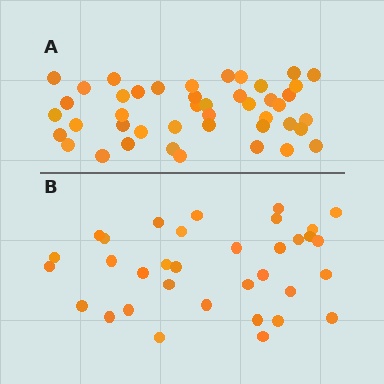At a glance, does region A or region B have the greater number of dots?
Region A (the top region) has more dots.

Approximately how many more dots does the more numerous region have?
Region A has roughly 10 or so more dots than region B.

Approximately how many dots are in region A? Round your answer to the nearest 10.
About 40 dots. (The exact count is 44, which rounds to 40.)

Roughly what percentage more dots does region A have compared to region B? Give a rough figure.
About 30% more.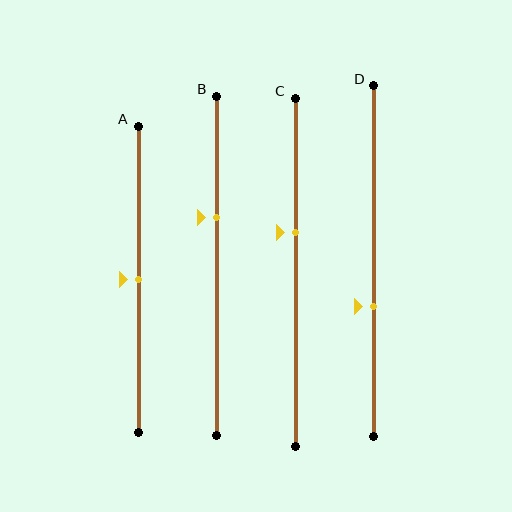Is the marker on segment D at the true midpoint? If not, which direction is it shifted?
No, the marker on segment D is shifted downward by about 13% of the segment length.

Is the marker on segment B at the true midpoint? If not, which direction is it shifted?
No, the marker on segment B is shifted upward by about 14% of the segment length.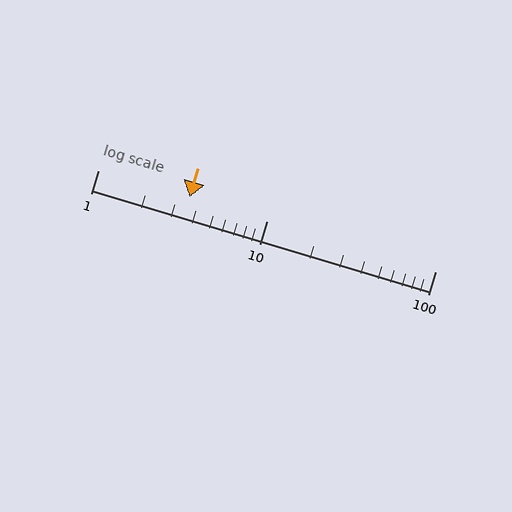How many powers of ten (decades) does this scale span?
The scale spans 2 decades, from 1 to 100.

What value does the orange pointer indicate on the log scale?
The pointer indicates approximately 3.5.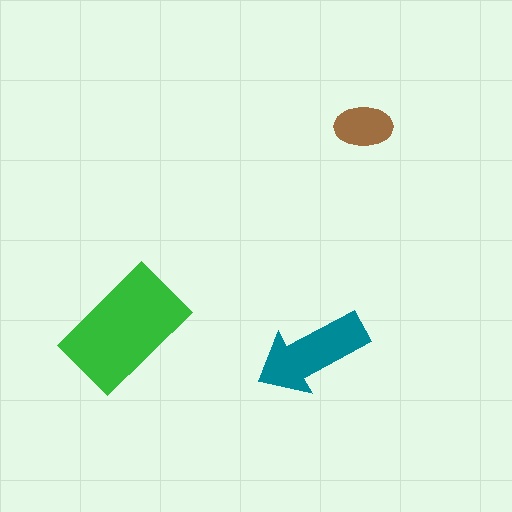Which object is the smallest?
The brown ellipse.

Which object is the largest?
The green rectangle.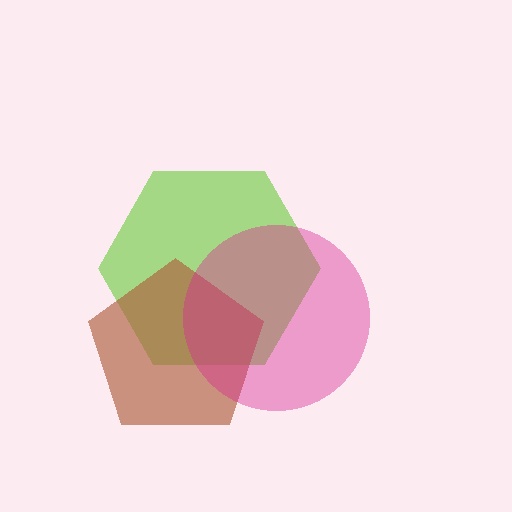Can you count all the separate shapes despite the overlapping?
Yes, there are 3 separate shapes.